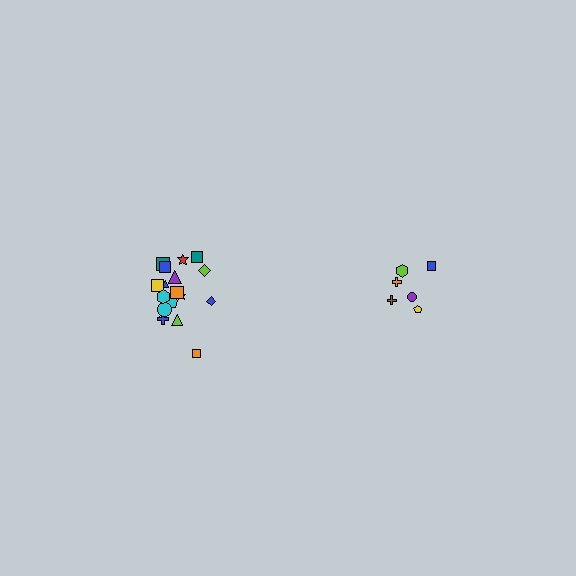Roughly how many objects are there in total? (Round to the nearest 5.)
Roughly 25 objects in total.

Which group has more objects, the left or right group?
The left group.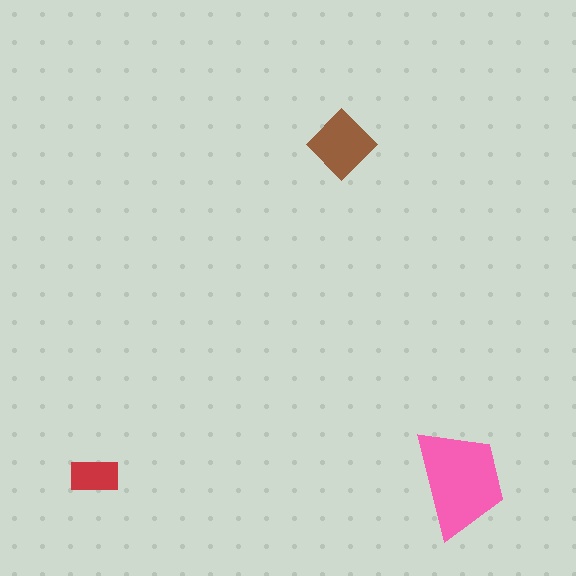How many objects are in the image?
There are 3 objects in the image.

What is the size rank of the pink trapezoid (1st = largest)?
1st.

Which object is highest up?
The brown diamond is topmost.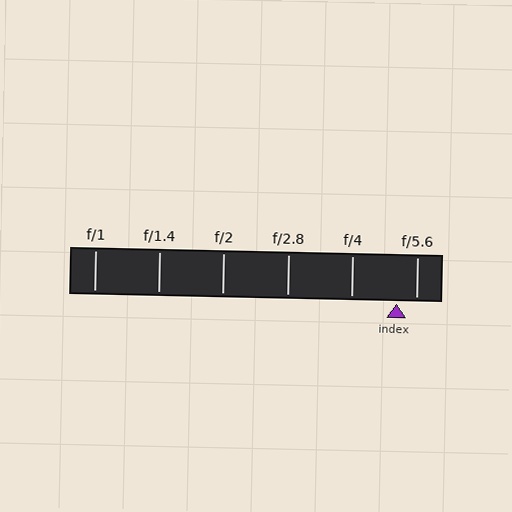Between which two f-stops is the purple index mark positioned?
The index mark is between f/4 and f/5.6.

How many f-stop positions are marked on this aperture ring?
There are 6 f-stop positions marked.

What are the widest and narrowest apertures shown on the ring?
The widest aperture shown is f/1 and the narrowest is f/5.6.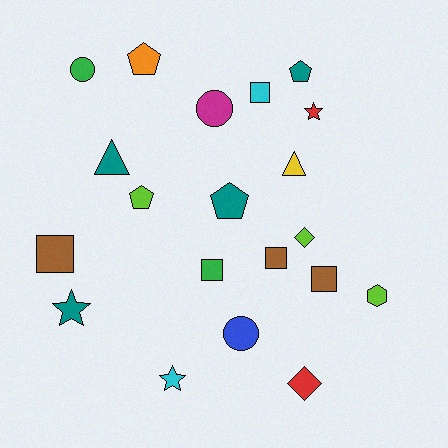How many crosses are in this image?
There are no crosses.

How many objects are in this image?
There are 20 objects.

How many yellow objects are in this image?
There is 1 yellow object.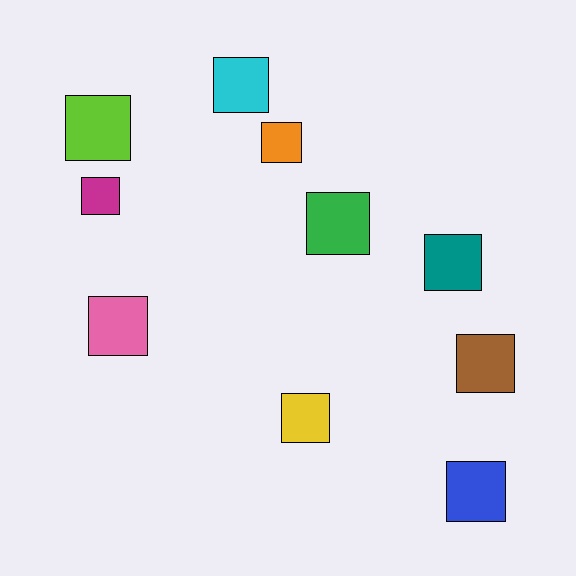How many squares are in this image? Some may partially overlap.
There are 10 squares.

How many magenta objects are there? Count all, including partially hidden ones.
There is 1 magenta object.